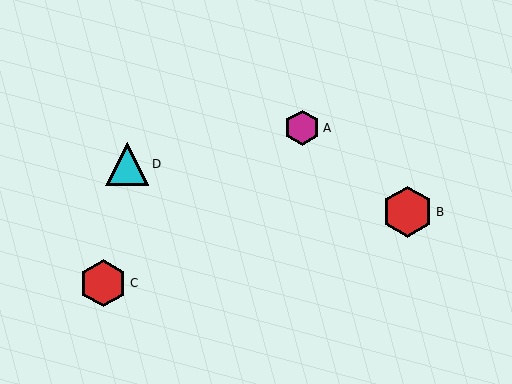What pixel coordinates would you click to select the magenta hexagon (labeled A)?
Click at (302, 128) to select the magenta hexagon A.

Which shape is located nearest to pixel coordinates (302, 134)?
The magenta hexagon (labeled A) at (302, 128) is nearest to that location.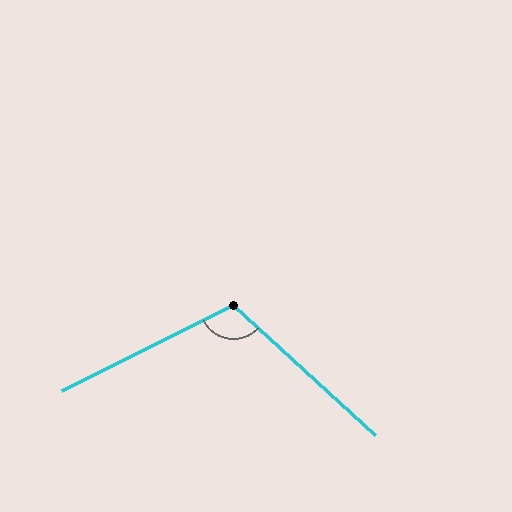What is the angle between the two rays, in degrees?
Approximately 111 degrees.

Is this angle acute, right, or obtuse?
It is obtuse.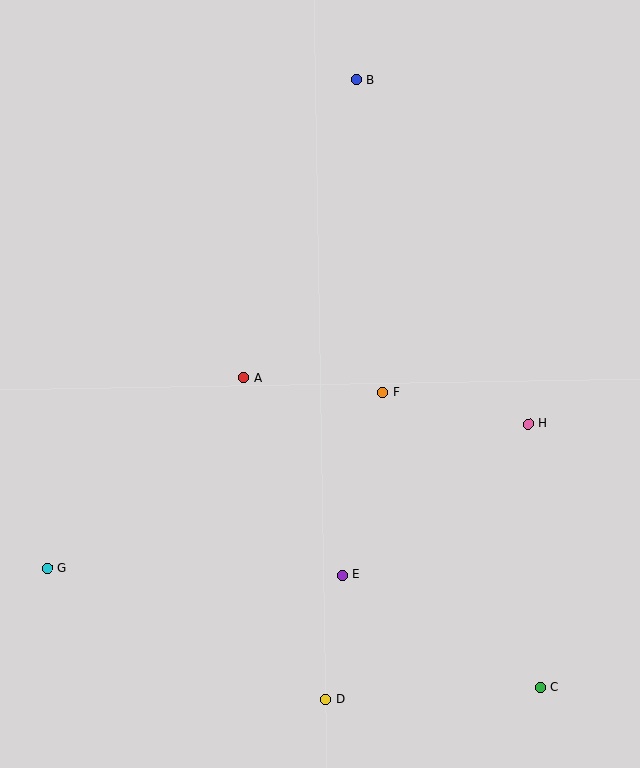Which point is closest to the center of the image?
Point F at (383, 392) is closest to the center.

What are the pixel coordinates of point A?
Point A is at (244, 378).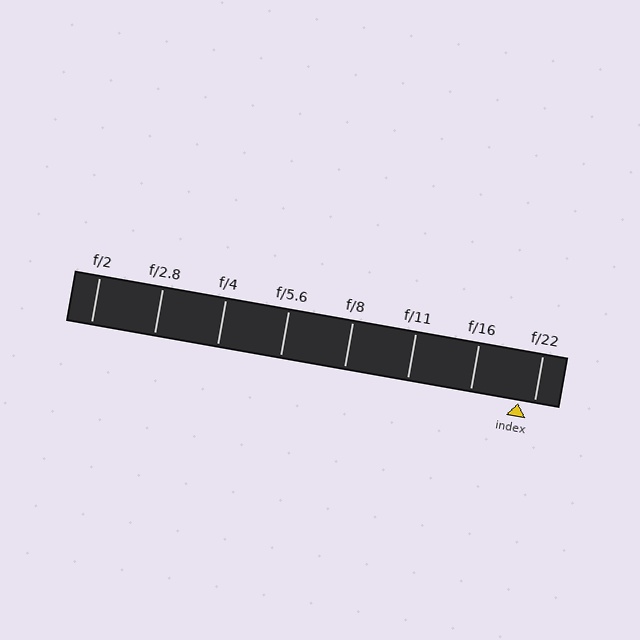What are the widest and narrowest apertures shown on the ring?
The widest aperture shown is f/2 and the narrowest is f/22.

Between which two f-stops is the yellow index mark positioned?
The index mark is between f/16 and f/22.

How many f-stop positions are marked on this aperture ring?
There are 8 f-stop positions marked.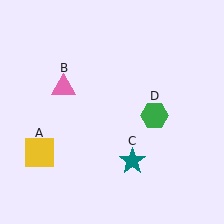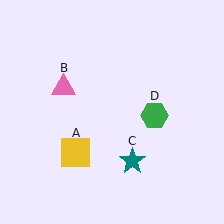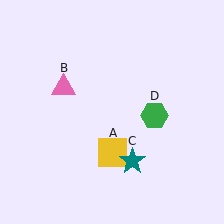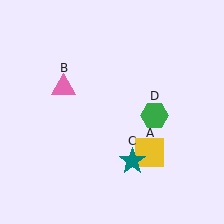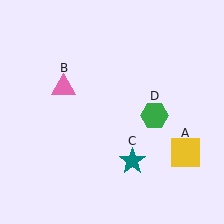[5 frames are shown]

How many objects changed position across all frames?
1 object changed position: yellow square (object A).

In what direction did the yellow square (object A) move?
The yellow square (object A) moved right.